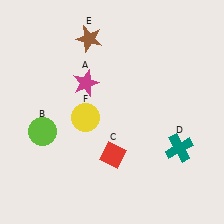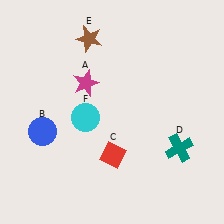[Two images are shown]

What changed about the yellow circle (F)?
In Image 1, F is yellow. In Image 2, it changed to cyan.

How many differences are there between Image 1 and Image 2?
There are 2 differences between the two images.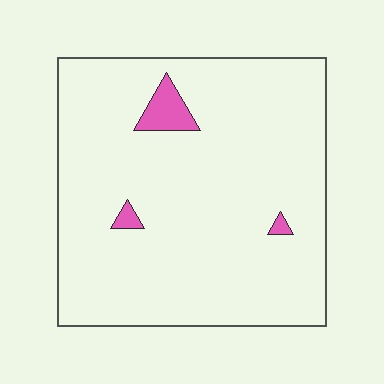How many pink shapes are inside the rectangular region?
3.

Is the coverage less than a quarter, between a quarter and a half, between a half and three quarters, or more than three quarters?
Less than a quarter.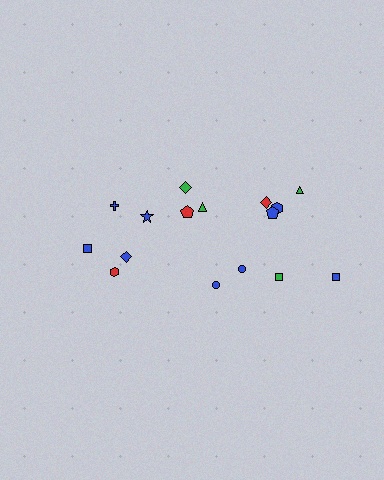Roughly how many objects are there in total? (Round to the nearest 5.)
Roughly 15 objects in total.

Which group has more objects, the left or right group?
The right group.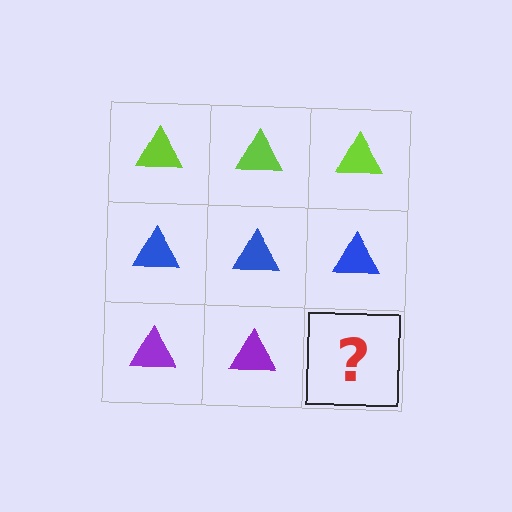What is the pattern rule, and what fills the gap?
The rule is that each row has a consistent color. The gap should be filled with a purple triangle.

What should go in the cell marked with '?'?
The missing cell should contain a purple triangle.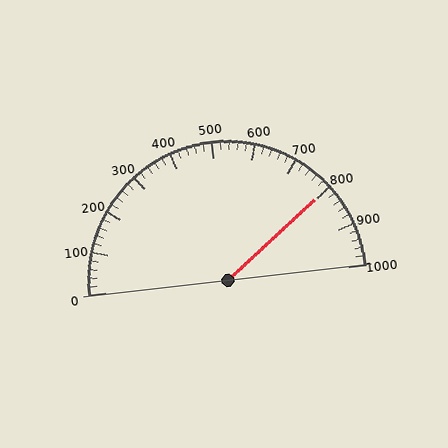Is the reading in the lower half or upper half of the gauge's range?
The reading is in the upper half of the range (0 to 1000).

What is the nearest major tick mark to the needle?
The nearest major tick mark is 800.